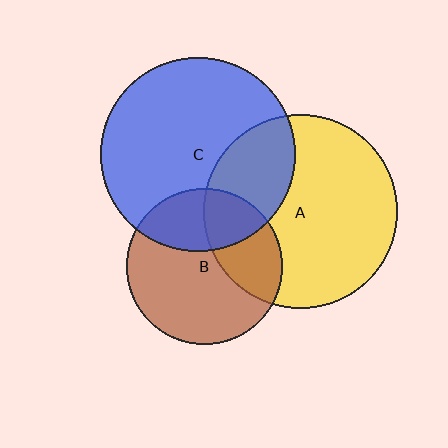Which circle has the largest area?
Circle C (blue).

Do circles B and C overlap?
Yes.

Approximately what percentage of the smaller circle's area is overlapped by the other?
Approximately 30%.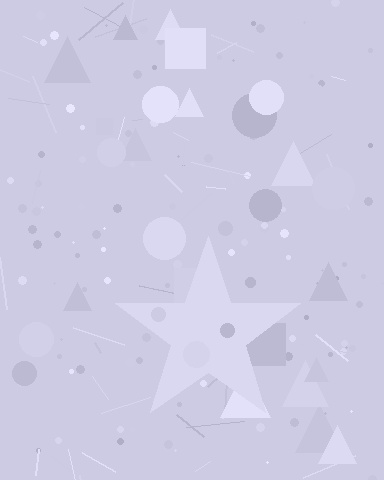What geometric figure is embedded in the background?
A star is embedded in the background.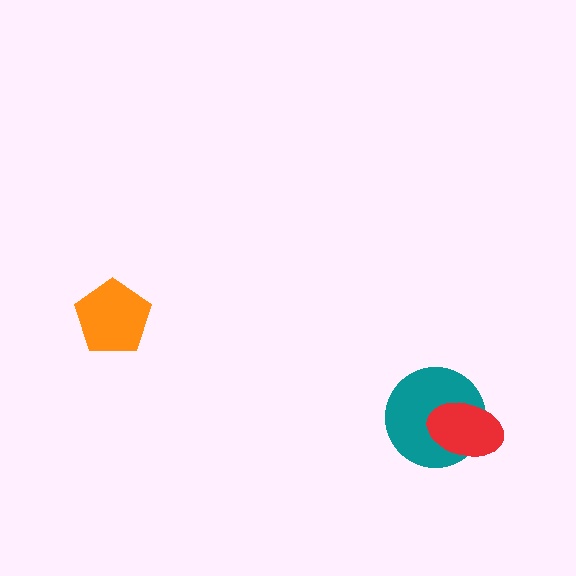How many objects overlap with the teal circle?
1 object overlaps with the teal circle.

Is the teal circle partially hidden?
Yes, it is partially covered by another shape.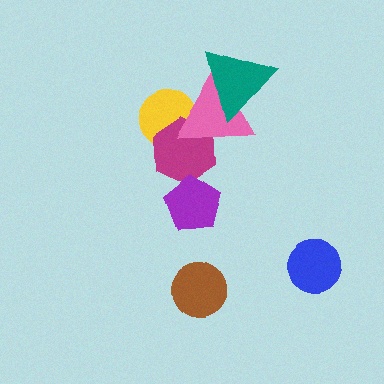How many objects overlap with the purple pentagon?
1 object overlaps with the purple pentagon.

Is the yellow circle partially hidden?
Yes, it is partially covered by another shape.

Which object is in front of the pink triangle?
The teal triangle is in front of the pink triangle.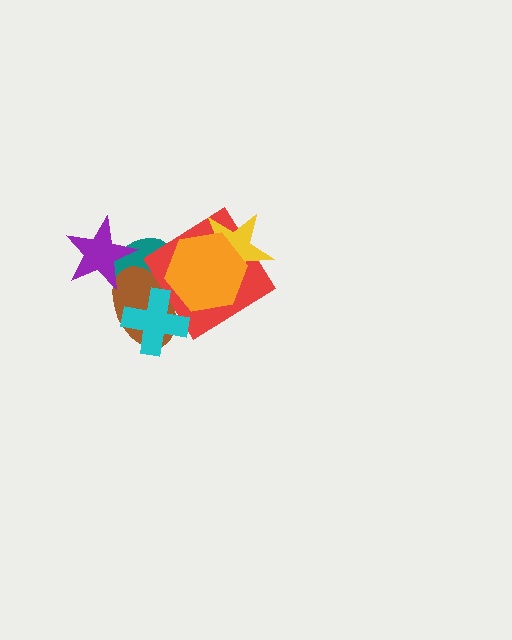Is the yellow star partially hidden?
Yes, it is partially covered by another shape.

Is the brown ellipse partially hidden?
Yes, it is partially covered by another shape.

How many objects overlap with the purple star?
2 objects overlap with the purple star.